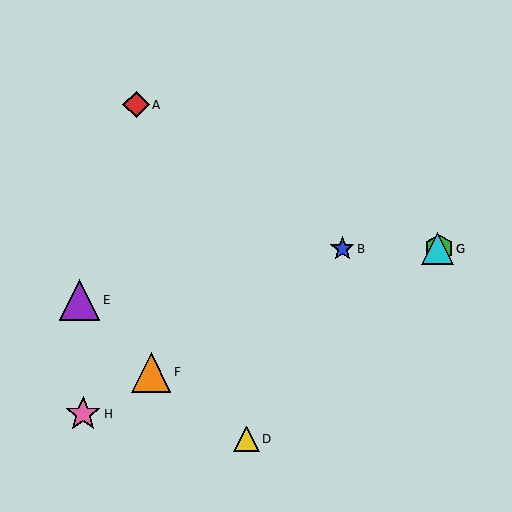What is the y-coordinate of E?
Object E is at y≈300.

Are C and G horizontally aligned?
Yes, both are at y≈249.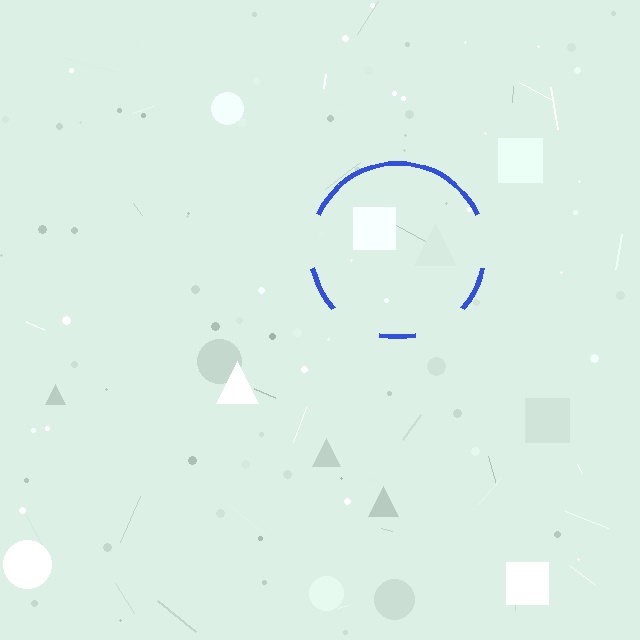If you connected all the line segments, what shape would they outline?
They would outline a circle.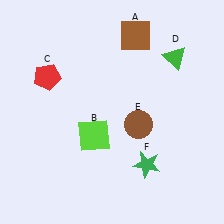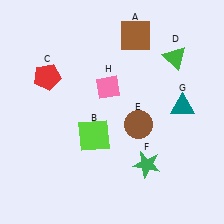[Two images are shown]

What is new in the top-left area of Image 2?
A pink diamond (H) was added in the top-left area of Image 2.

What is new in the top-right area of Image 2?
A teal triangle (G) was added in the top-right area of Image 2.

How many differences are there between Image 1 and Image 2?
There are 2 differences between the two images.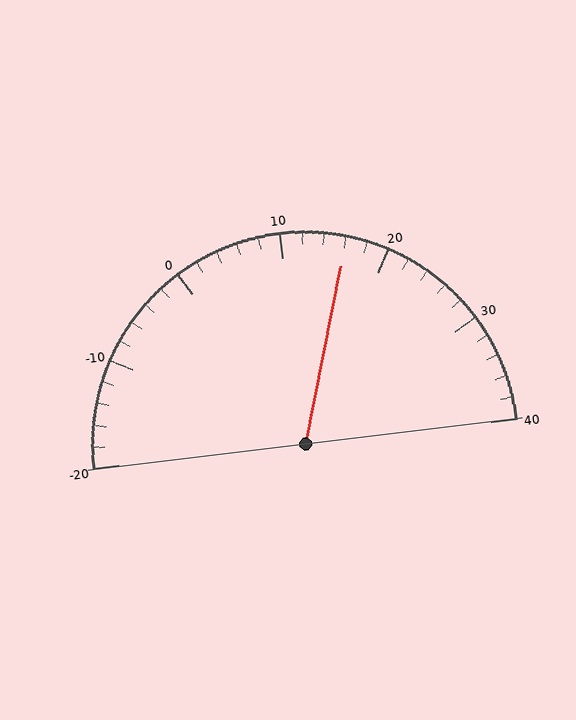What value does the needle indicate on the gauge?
The needle indicates approximately 16.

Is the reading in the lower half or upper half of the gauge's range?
The reading is in the upper half of the range (-20 to 40).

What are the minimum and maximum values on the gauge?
The gauge ranges from -20 to 40.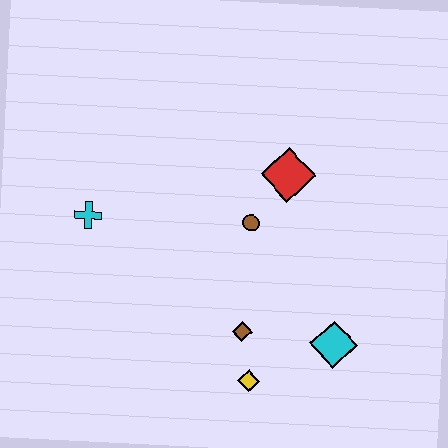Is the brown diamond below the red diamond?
Yes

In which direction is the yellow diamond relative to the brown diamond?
The yellow diamond is below the brown diamond.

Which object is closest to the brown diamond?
The yellow diamond is closest to the brown diamond.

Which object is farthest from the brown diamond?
The cyan cross is farthest from the brown diamond.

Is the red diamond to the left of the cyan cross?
No